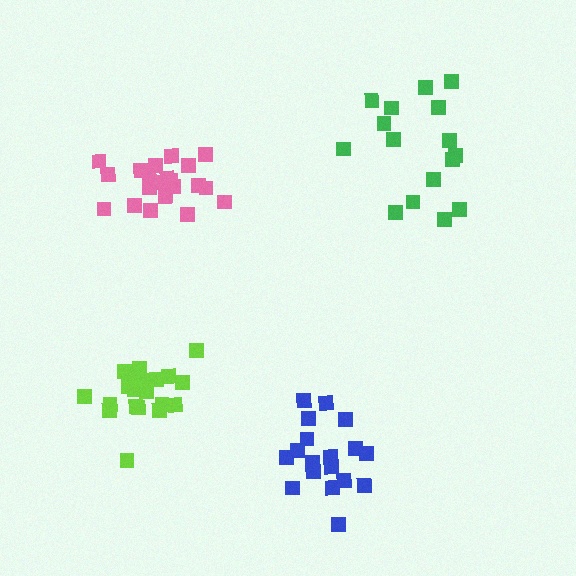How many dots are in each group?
Group 1: 21 dots, Group 2: 21 dots, Group 3: 19 dots, Group 4: 16 dots (77 total).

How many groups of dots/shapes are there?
There are 4 groups.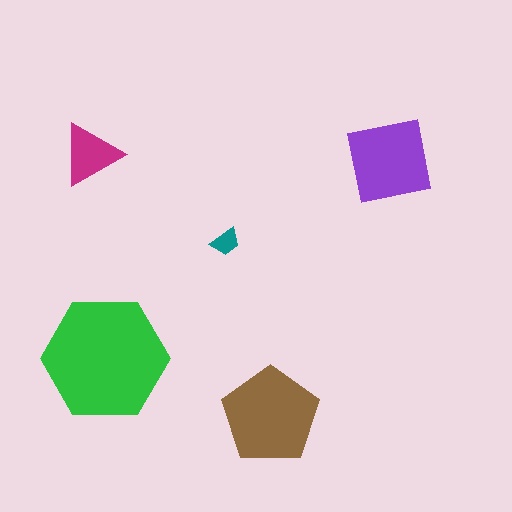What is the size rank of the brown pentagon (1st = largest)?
2nd.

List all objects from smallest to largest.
The teal trapezoid, the magenta triangle, the purple square, the brown pentagon, the green hexagon.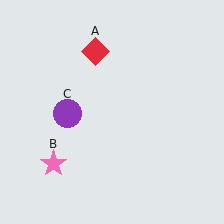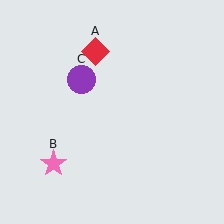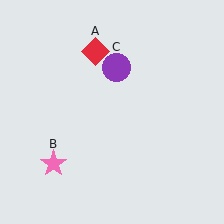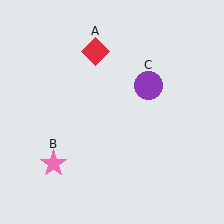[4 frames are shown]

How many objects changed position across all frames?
1 object changed position: purple circle (object C).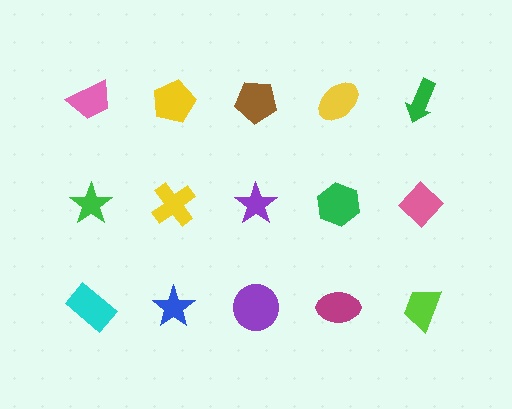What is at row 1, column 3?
A brown pentagon.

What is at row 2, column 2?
A yellow cross.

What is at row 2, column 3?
A purple star.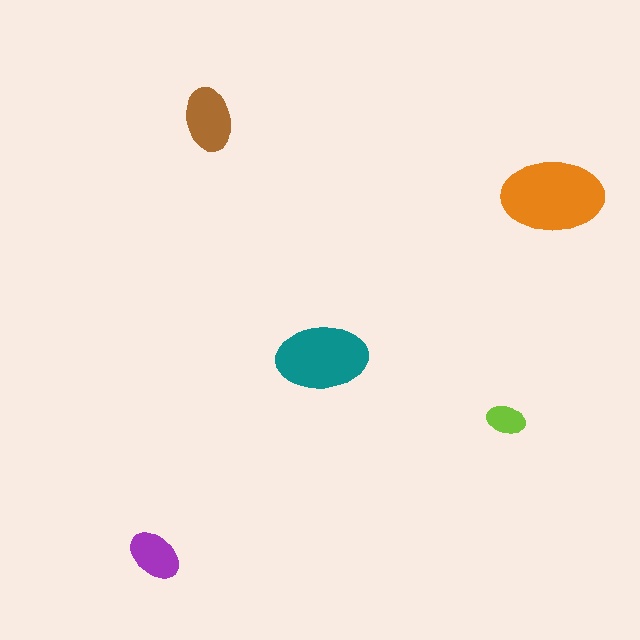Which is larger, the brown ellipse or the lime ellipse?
The brown one.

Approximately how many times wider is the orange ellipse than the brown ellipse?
About 1.5 times wider.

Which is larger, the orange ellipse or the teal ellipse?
The orange one.